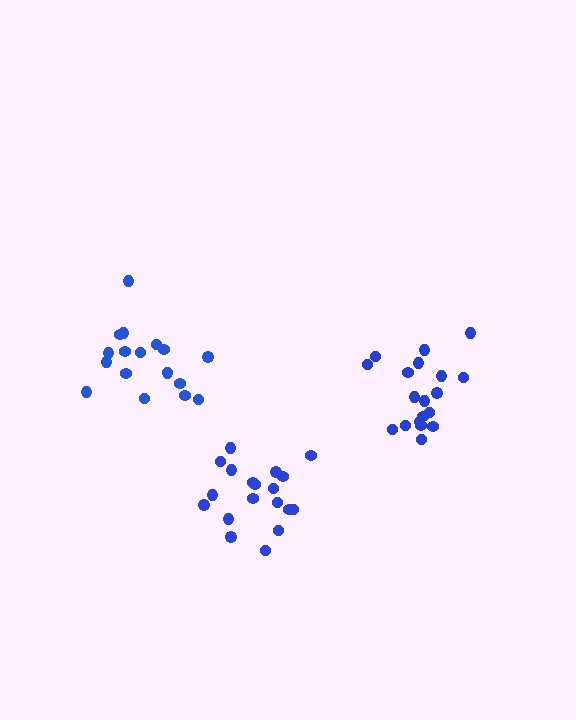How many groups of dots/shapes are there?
There are 3 groups.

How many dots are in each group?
Group 1: 19 dots, Group 2: 19 dots, Group 3: 18 dots (56 total).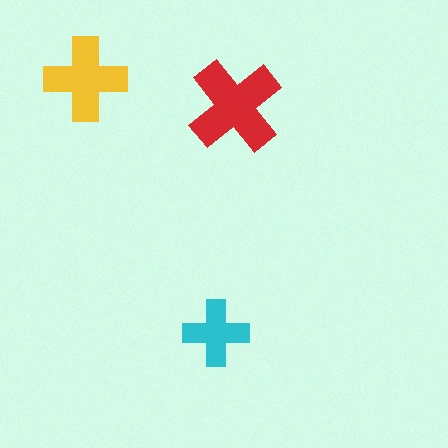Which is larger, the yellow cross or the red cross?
The red one.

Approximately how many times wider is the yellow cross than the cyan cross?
About 1.5 times wider.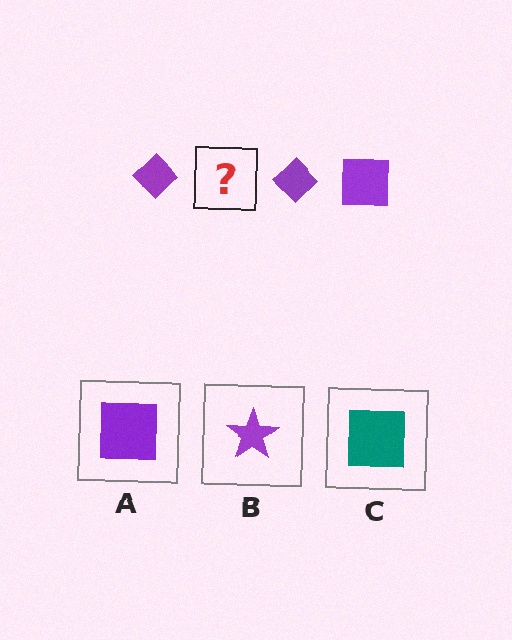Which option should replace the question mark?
Option A.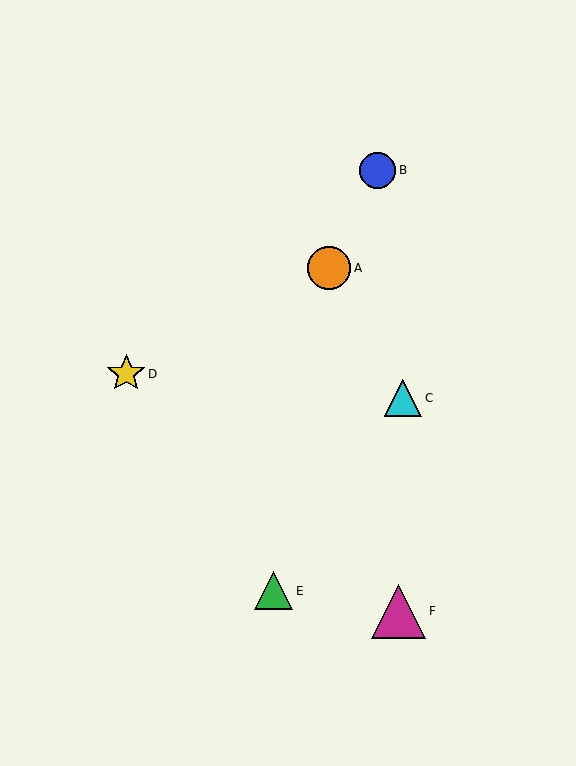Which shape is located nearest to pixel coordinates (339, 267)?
The orange circle (labeled A) at (329, 268) is nearest to that location.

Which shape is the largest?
The magenta triangle (labeled F) is the largest.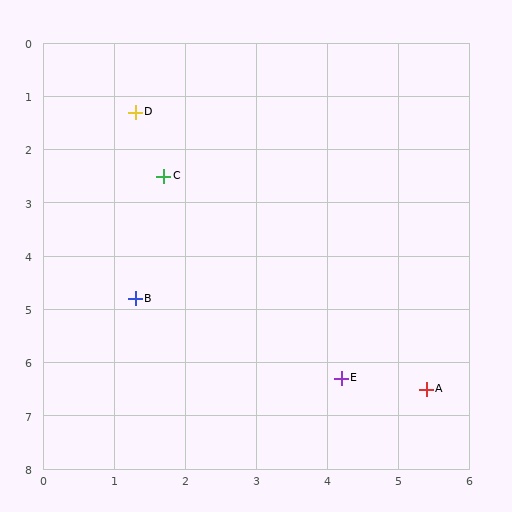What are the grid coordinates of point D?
Point D is at approximately (1.3, 1.3).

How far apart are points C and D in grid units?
Points C and D are about 1.3 grid units apart.